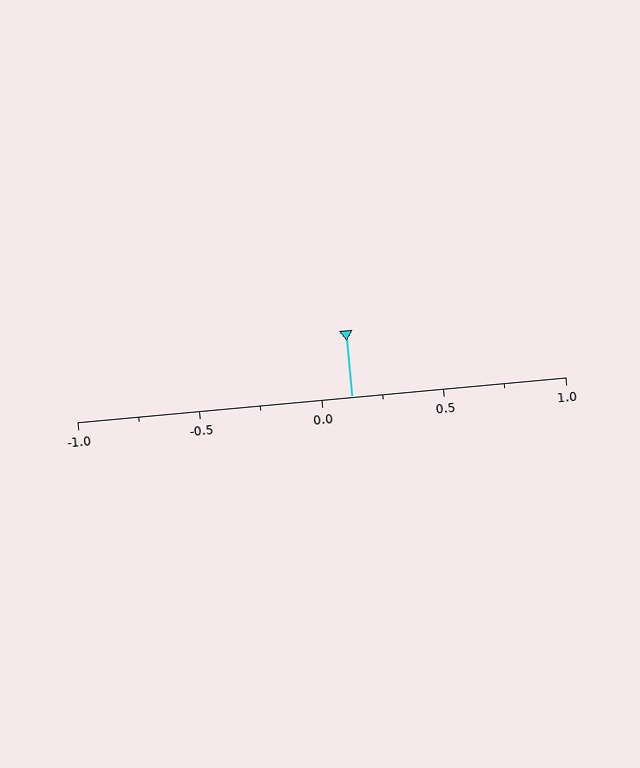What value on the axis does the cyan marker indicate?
The marker indicates approximately 0.12.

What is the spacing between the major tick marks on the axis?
The major ticks are spaced 0.5 apart.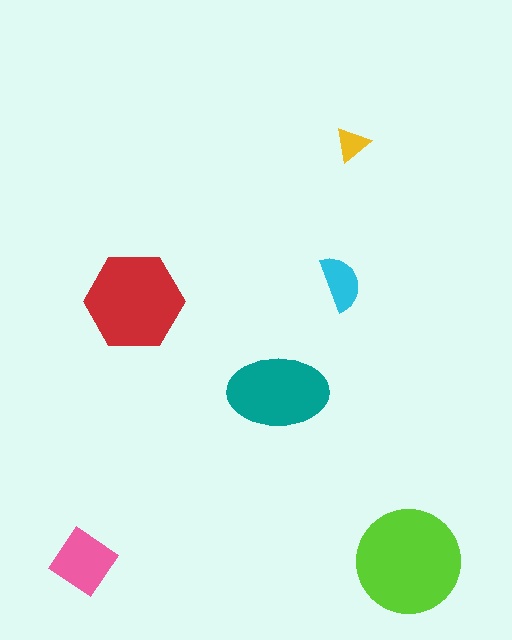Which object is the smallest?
The yellow triangle.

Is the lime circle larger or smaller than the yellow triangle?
Larger.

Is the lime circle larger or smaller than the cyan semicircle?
Larger.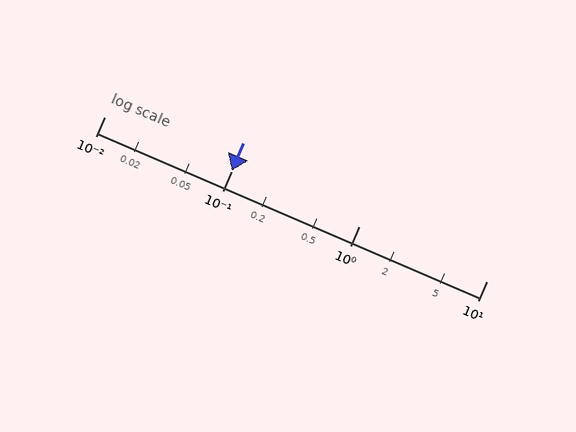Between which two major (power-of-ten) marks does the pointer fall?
The pointer is between 0.1 and 1.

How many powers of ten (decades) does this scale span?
The scale spans 3 decades, from 0.01 to 10.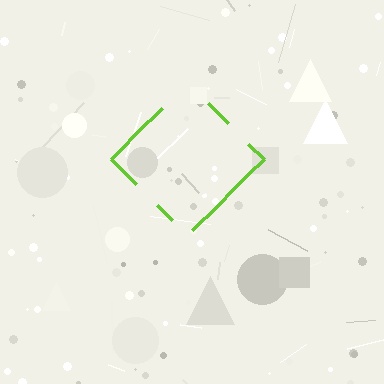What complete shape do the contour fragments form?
The contour fragments form a diamond.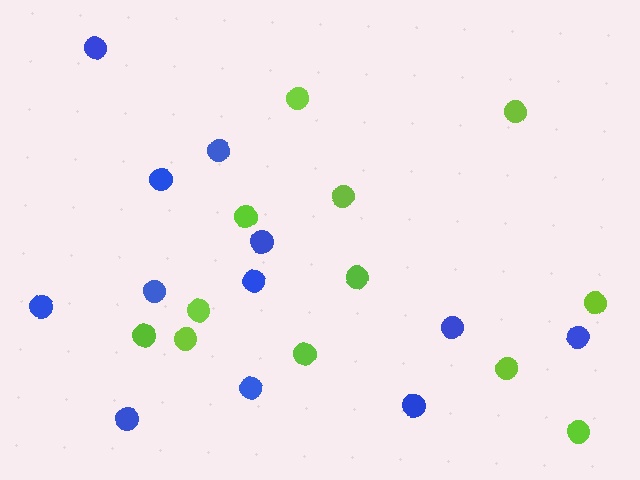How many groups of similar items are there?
There are 2 groups: one group of lime circles (12) and one group of blue circles (12).